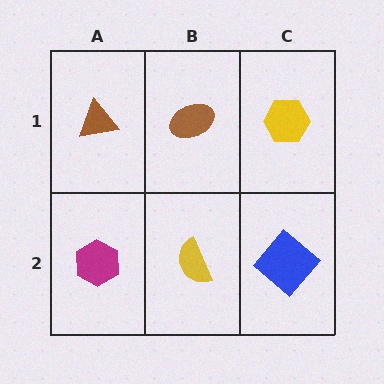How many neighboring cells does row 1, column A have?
2.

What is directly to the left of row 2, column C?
A yellow semicircle.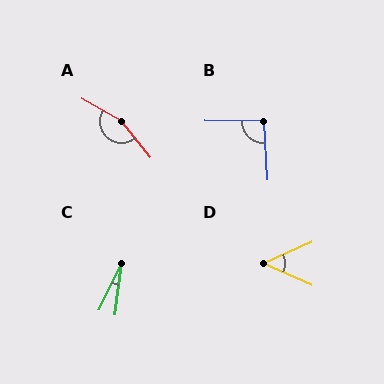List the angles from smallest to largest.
C (18°), D (48°), B (94°), A (159°).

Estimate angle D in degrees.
Approximately 48 degrees.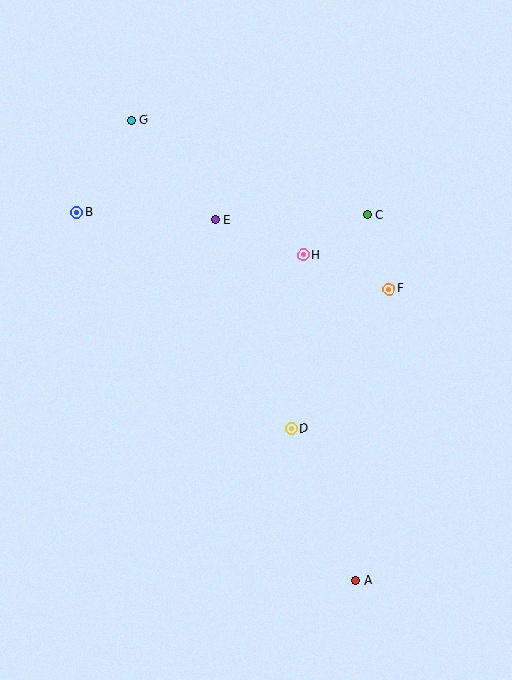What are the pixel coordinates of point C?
Point C is at (367, 215).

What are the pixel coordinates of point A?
Point A is at (356, 581).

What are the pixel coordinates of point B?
Point B is at (76, 213).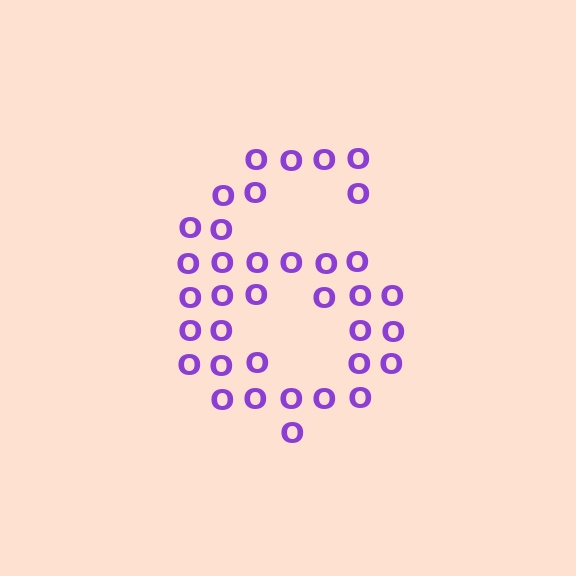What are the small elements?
The small elements are letter O's.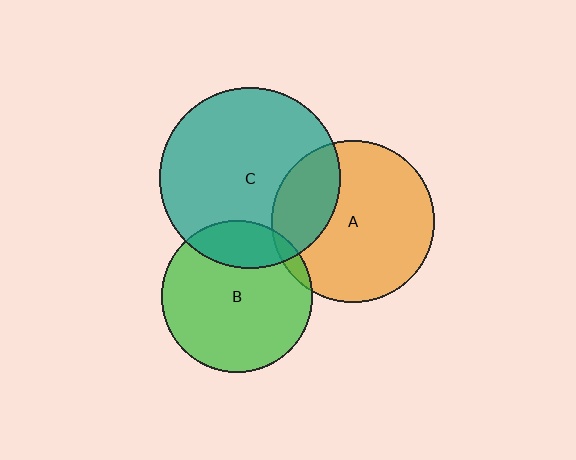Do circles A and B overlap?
Yes.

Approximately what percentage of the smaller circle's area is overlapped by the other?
Approximately 5%.